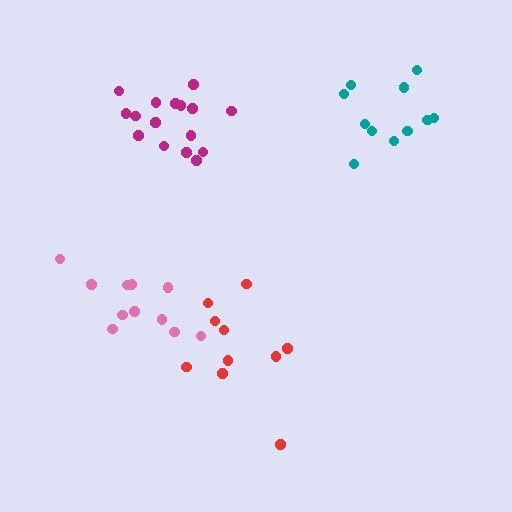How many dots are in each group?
Group 1: 11 dots, Group 2: 11 dots, Group 3: 10 dots, Group 4: 16 dots (48 total).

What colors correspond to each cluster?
The clusters are colored: teal, pink, red, magenta.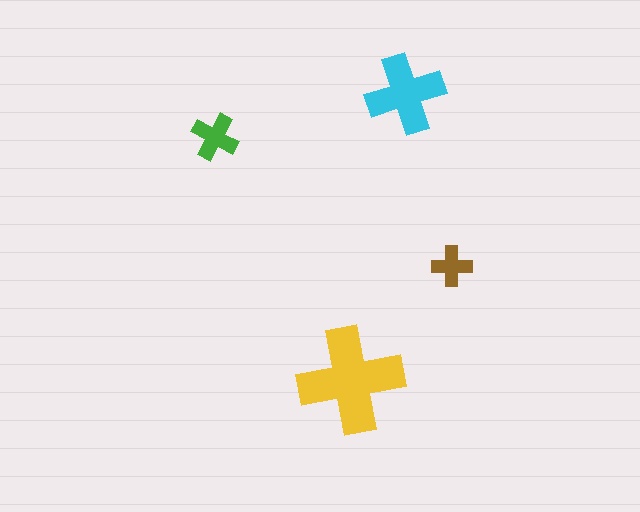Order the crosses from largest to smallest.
the yellow one, the cyan one, the green one, the brown one.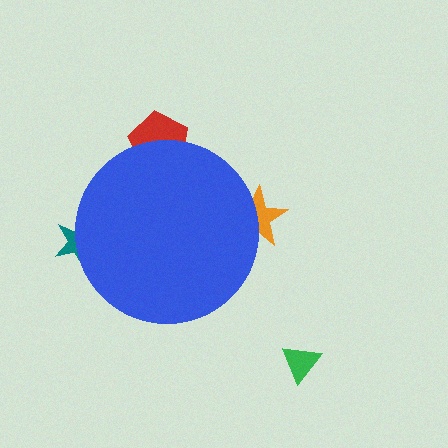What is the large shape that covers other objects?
A blue circle.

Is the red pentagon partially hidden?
Yes, the red pentagon is partially hidden behind the blue circle.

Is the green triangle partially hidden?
No, the green triangle is fully visible.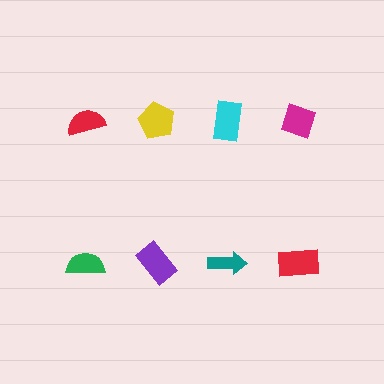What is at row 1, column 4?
A magenta diamond.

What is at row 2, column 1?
A green semicircle.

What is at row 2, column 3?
A teal arrow.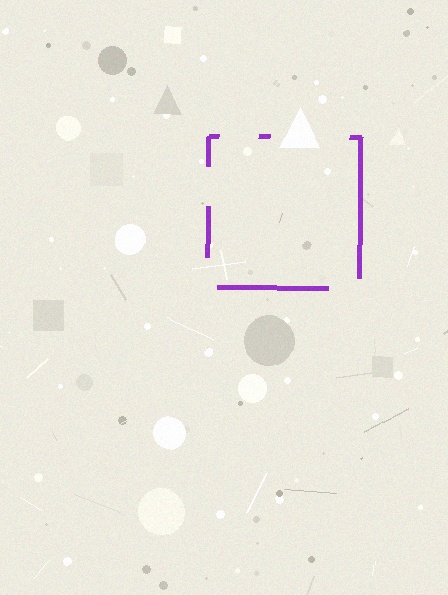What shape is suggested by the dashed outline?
The dashed outline suggests a square.